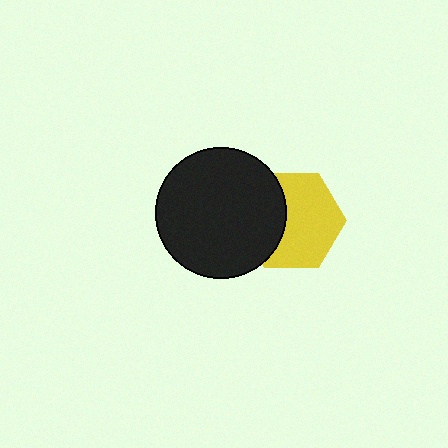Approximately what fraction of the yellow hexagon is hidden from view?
Roughly 36% of the yellow hexagon is hidden behind the black circle.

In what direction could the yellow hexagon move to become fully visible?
The yellow hexagon could move right. That would shift it out from behind the black circle entirely.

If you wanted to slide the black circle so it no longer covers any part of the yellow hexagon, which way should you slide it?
Slide it left — that is the most direct way to separate the two shapes.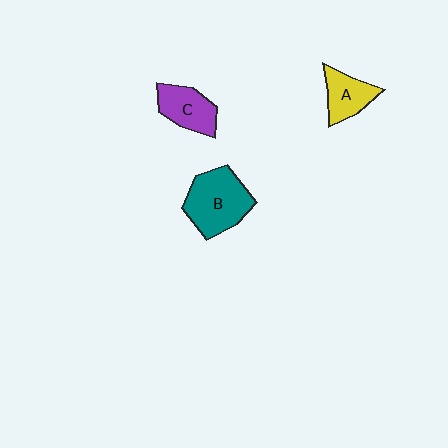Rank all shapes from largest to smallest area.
From largest to smallest: B (teal), C (purple), A (yellow).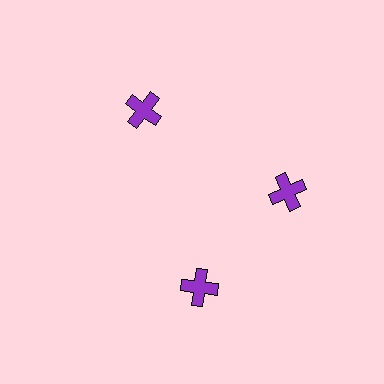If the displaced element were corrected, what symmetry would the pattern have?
It would have 3-fold rotational symmetry — the pattern would map onto itself every 120 degrees.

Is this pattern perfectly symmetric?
No. The 3 purple crosses are arranged in a ring, but one element near the 7 o'clock position is rotated out of alignment along the ring, breaking the 3-fold rotational symmetry.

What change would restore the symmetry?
The symmetry would be restored by rotating it back into even spacing with its neighbors so that all 3 crosses sit at equal angles and equal distance from the center.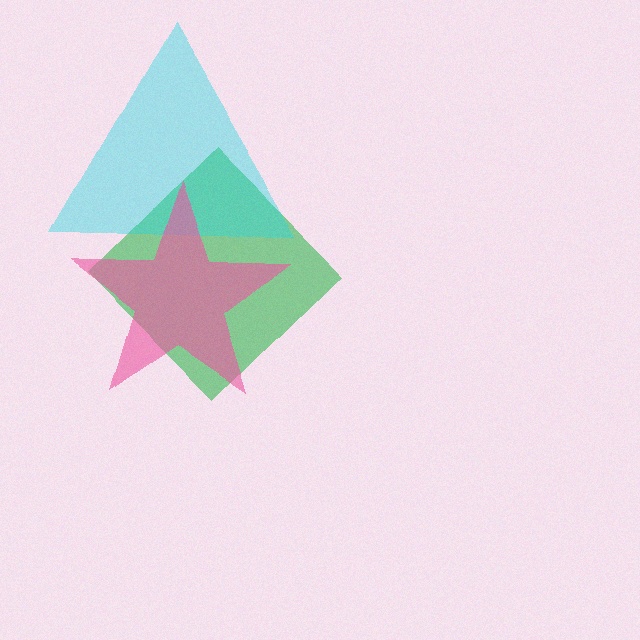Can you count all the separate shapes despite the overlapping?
Yes, there are 3 separate shapes.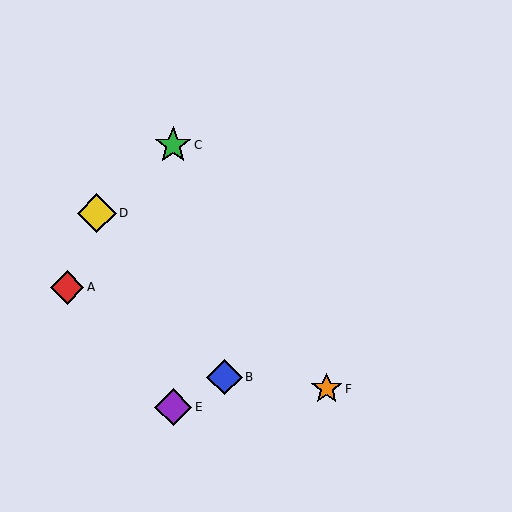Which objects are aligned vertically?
Objects C, E are aligned vertically.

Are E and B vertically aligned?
No, E is at x≈173 and B is at x≈224.